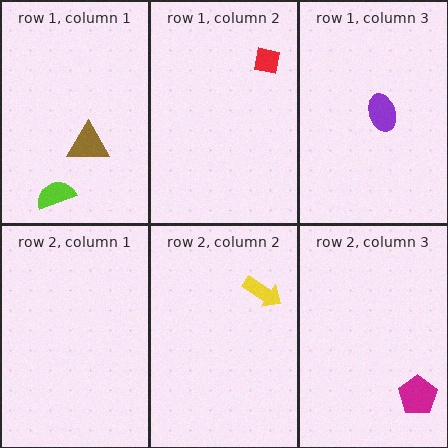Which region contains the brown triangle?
The row 1, column 1 region.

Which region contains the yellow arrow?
The row 2, column 2 region.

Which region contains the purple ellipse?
The row 1, column 3 region.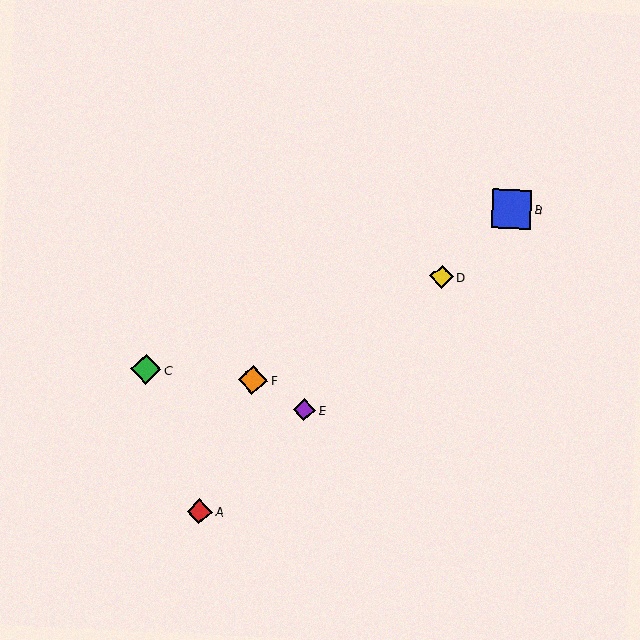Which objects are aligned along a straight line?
Objects A, B, D, E are aligned along a straight line.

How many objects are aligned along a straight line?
4 objects (A, B, D, E) are aligned along a straight line.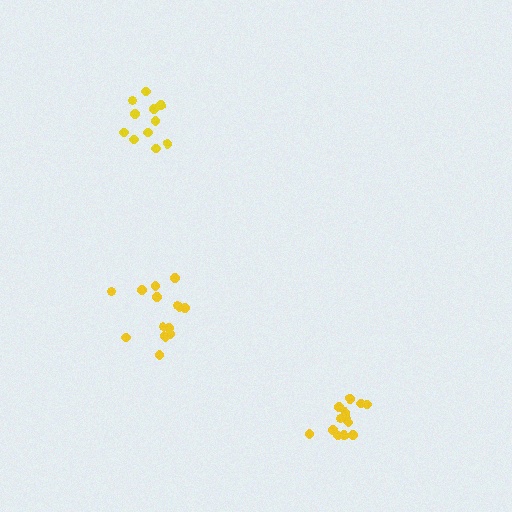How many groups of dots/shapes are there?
There are 3 groups.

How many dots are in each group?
Group 1: 13 dots, Group 2: 14 dots, Group 3: 11 dots (38 total).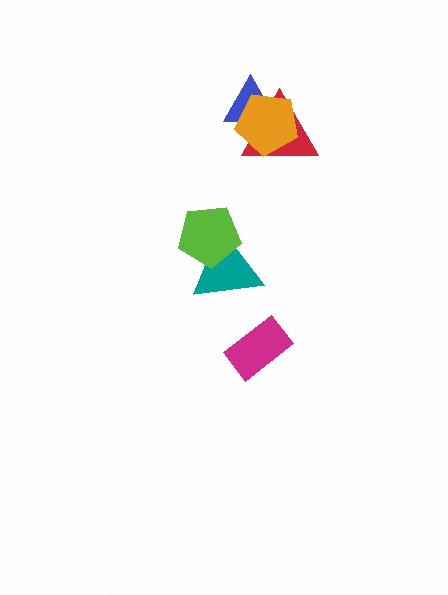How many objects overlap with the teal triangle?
1 object overlaps with the teal triangle.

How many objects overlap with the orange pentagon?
2 objects overlap with the orange pentagon.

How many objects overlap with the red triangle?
2 objects overlap with the red triangle.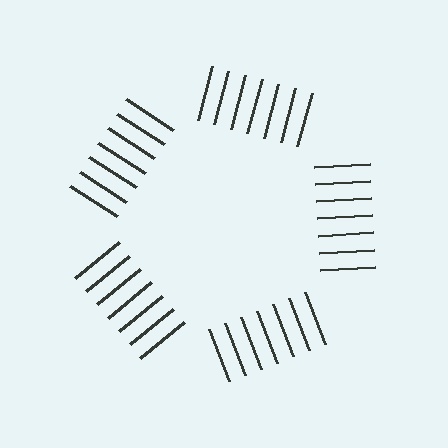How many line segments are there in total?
35 — 7 along each of the 5 edges.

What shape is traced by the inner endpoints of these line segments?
An illusory pentagon — the line segments terminate on its edges but no continuous stroke is drawn.